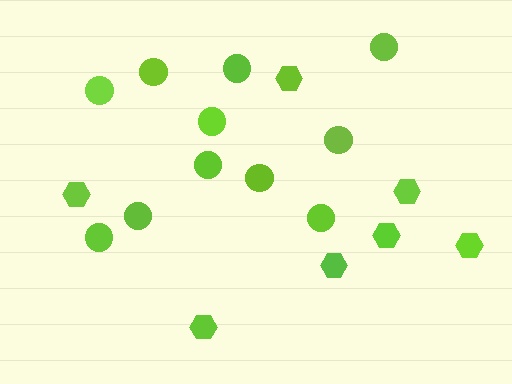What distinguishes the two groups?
There are 2 groups: one group of circles (11) and one group of hexagons (7).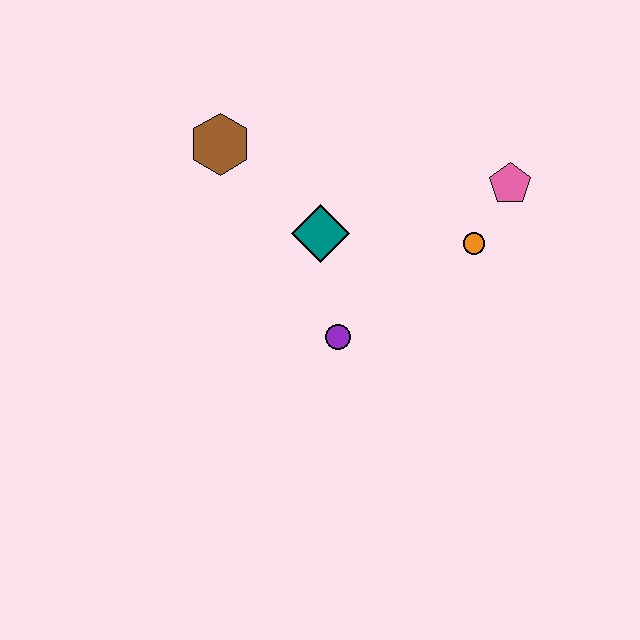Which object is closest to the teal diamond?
The purple circle is closest to the teal diamond.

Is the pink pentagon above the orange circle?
Yes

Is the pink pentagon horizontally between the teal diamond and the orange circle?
No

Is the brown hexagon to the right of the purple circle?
No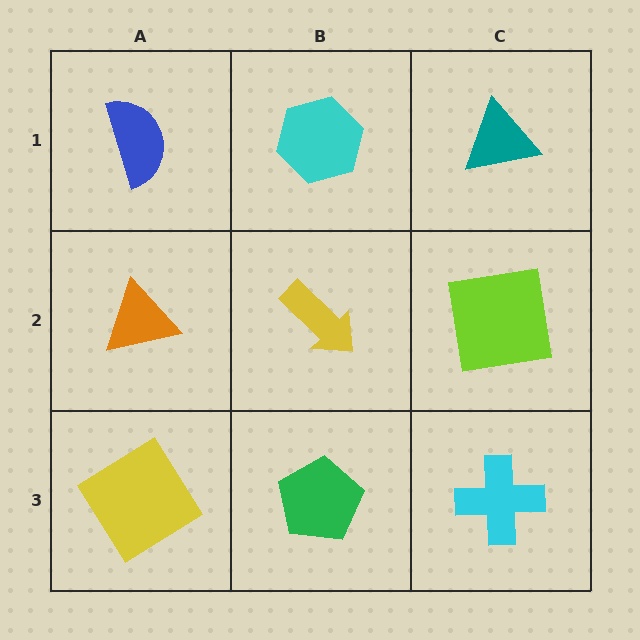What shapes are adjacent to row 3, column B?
A yellow arrow (row 2, column B), a yellow diamond (row 3, column A), a cyan cross (row 3, column C).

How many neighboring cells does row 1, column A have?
2.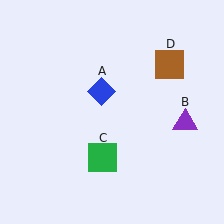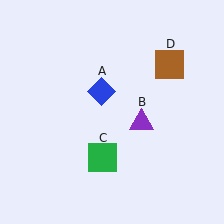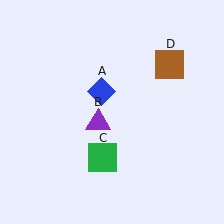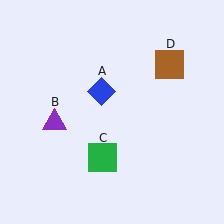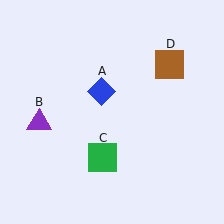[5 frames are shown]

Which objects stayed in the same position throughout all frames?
Blue diamond (object A) and green square (object C) and brown square (object D) remained stationary.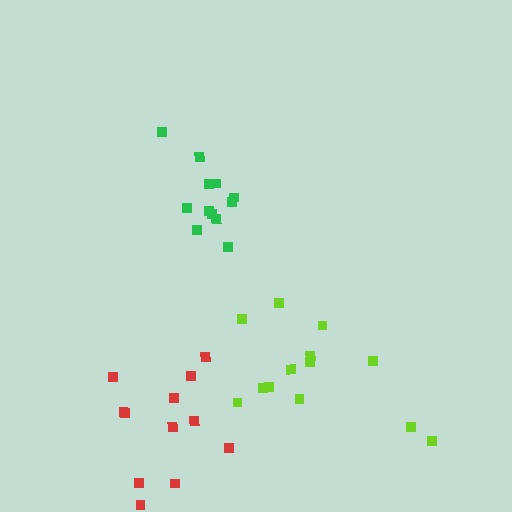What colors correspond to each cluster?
The clusters are colored: lime, green, red.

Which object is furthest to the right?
The lime cluster is rightmost.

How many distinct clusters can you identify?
There are 3 distinct clusters.